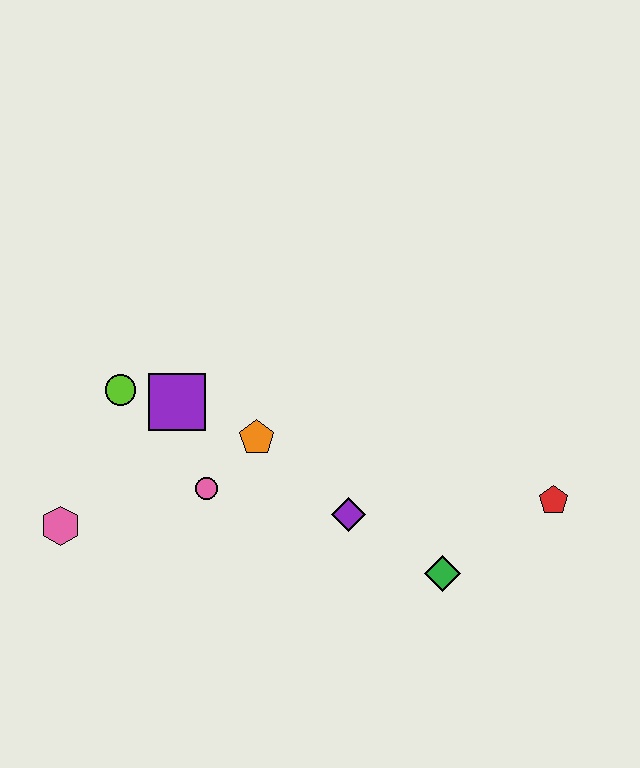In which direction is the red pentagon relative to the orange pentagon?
The red pentagon is to the right of the orange pentagon.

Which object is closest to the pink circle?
The orange pentagon is closest to the pink circle.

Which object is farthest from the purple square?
The red pentagon is farthest from the purple square.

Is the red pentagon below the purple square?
Yes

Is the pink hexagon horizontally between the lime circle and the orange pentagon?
No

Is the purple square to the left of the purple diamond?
Yes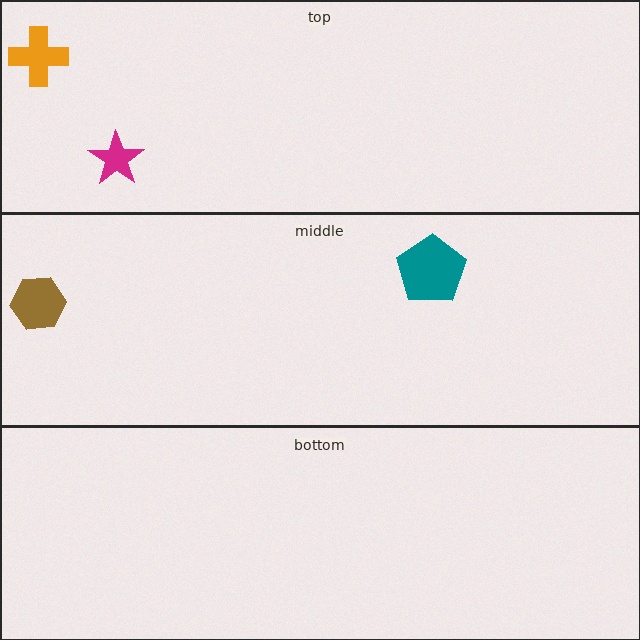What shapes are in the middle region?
The teal pentagon, the brown hexagon.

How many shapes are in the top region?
2.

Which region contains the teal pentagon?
The middle region.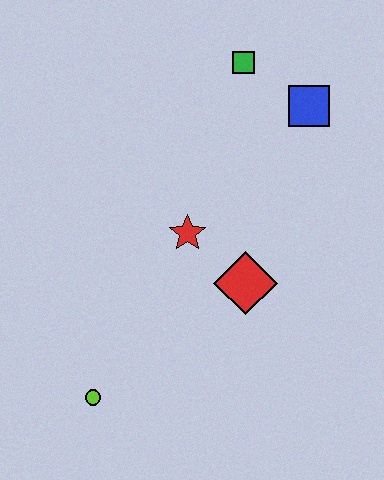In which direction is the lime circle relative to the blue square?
The lime circle is below the blue square.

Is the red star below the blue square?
Yes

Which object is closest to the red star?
The red diamond is closest to the red star.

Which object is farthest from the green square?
The lime circle is farthest from the green square.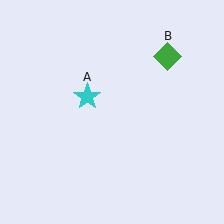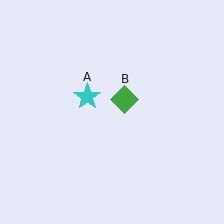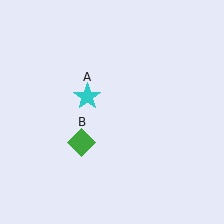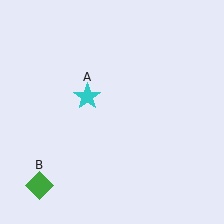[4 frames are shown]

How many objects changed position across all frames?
1 object changed position: green diamond (object B).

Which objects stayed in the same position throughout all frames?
Cyan star (object A) remained stationary.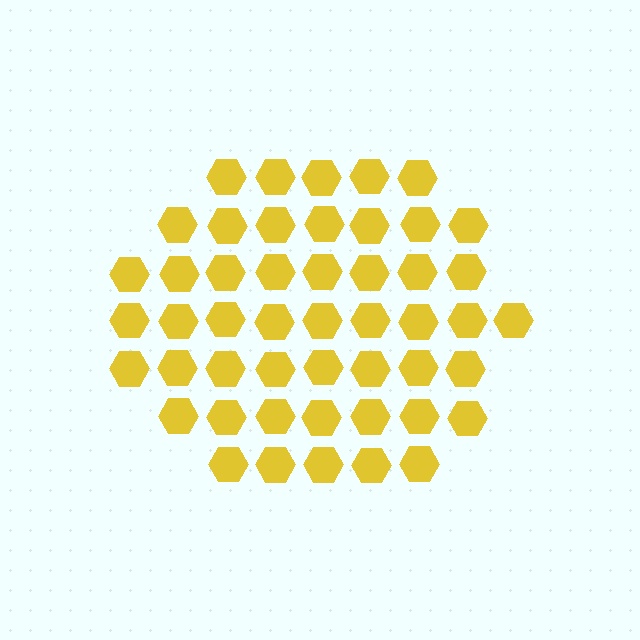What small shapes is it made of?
It is made of small hexagons.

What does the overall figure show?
The overall figure shows a hexagon.